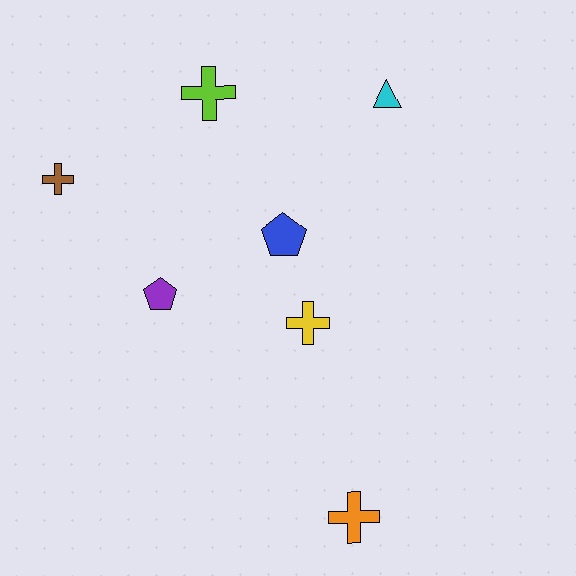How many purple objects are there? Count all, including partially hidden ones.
There is 1 purple object.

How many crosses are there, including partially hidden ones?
There are 4 crosses.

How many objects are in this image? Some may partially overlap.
There are 7 objects.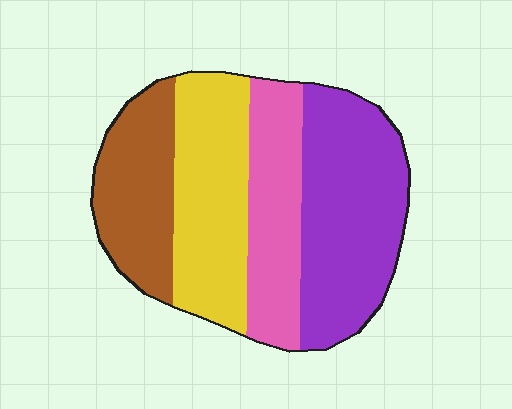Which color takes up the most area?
Purple, at roughly 35%.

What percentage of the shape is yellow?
Yellow covers 26% of the shape.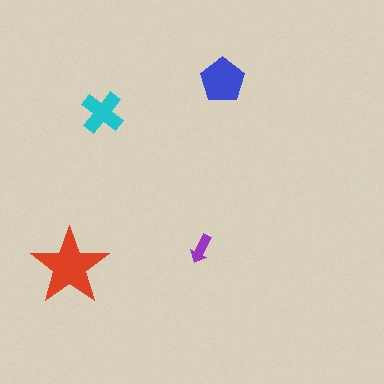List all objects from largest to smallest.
The red star, the blue pentagon, the cyan cross, the purple arrow.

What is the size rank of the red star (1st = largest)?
1st.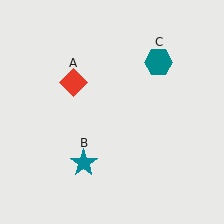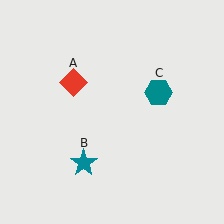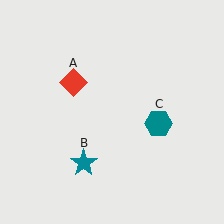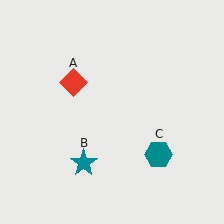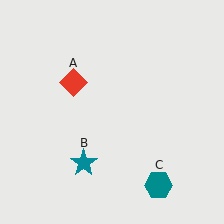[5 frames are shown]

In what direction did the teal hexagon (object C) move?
The teal hexagon (object C) moved down.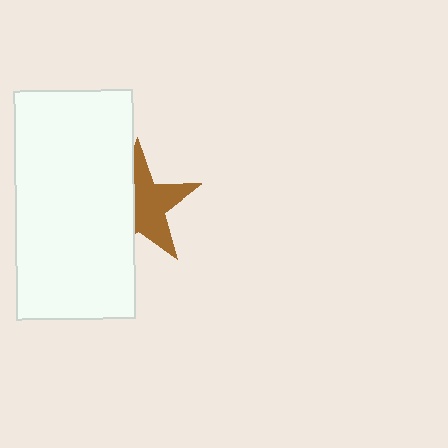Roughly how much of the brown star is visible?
About half of it is visible (roughly 55%).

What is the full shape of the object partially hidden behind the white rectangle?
The partially hidden object is a brown star.